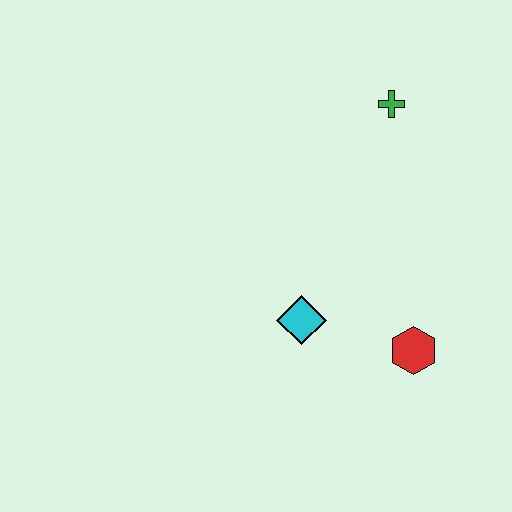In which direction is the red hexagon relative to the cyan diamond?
The red hexagon is to the right of the cyan diamond.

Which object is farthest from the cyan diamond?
The green cross is farthest from the cyan diamond.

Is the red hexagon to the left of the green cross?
No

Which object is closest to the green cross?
The cyan diamond is closest to the green cross.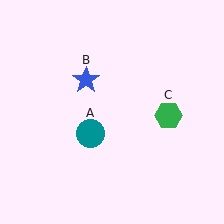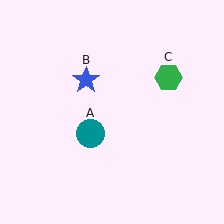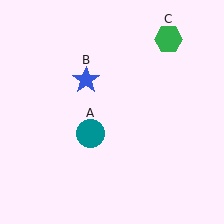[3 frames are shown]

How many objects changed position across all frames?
1 object changed position: green hexagon (object C).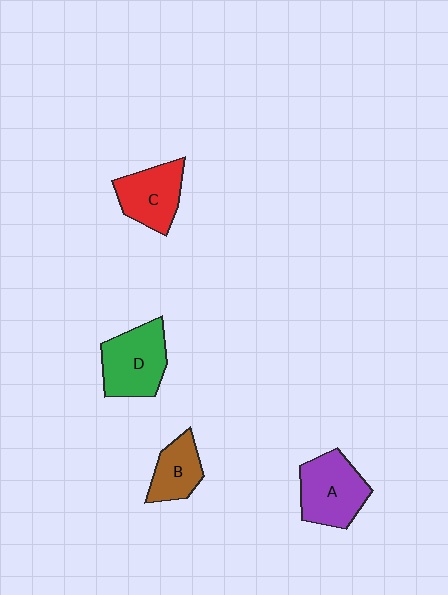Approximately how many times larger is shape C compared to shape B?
Approximately 1.3 times.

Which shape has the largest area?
Shape D (green).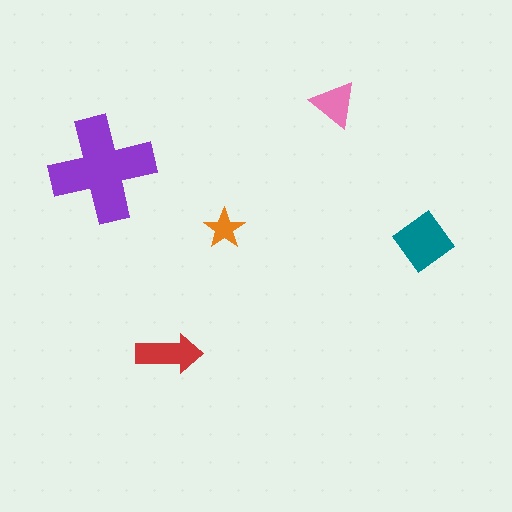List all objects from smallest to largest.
The orange star, the pink triangle, the red arrow, the teal diamond, the purple cross.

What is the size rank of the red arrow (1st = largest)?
3rd.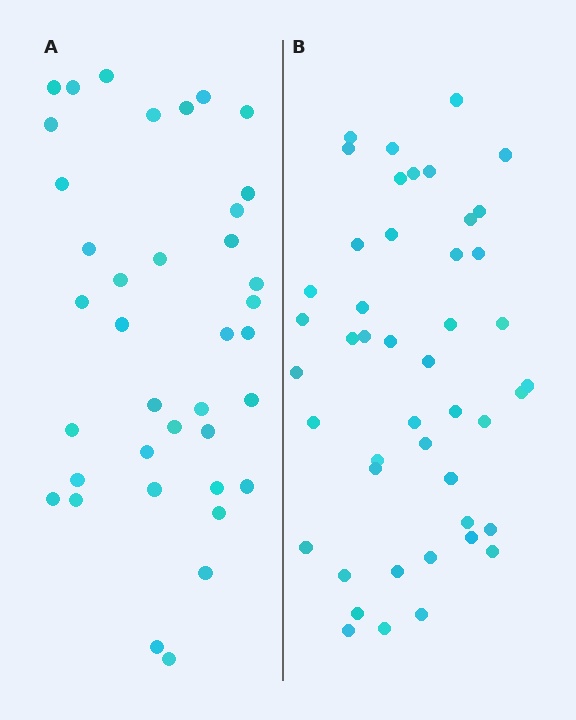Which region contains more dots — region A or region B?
Region B (the right region) has more dots.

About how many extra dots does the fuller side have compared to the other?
Region B has roughly 8 or so more dots than region A.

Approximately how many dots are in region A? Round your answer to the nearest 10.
About 40 dots. (The exact count is 38, which rounds to 40.)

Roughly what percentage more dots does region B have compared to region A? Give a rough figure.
About 20% more.